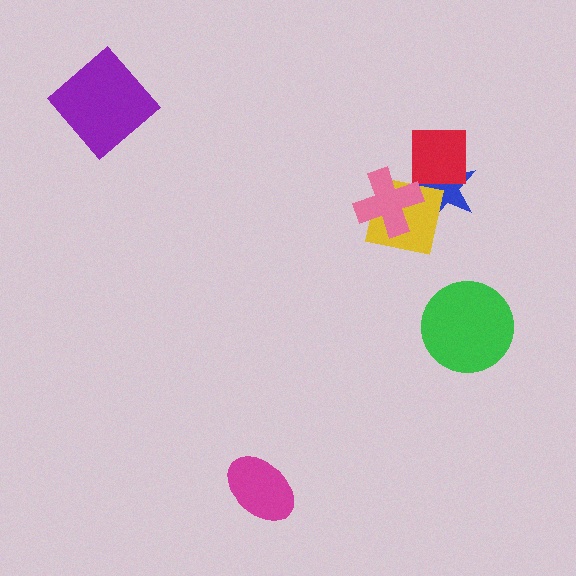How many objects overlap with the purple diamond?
0 objects overlap with the purple diamond.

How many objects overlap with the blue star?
3 objects overlap with the blue star.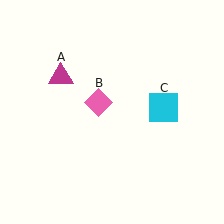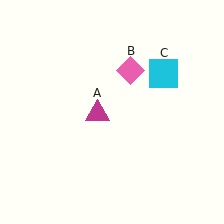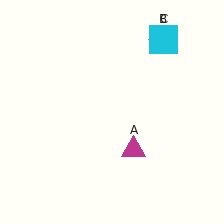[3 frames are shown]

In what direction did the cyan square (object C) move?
The cyan square (object C) moved up.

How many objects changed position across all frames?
3 objects changed position: magenta triangle (object A), pink diamond (object B), cyan square (object C).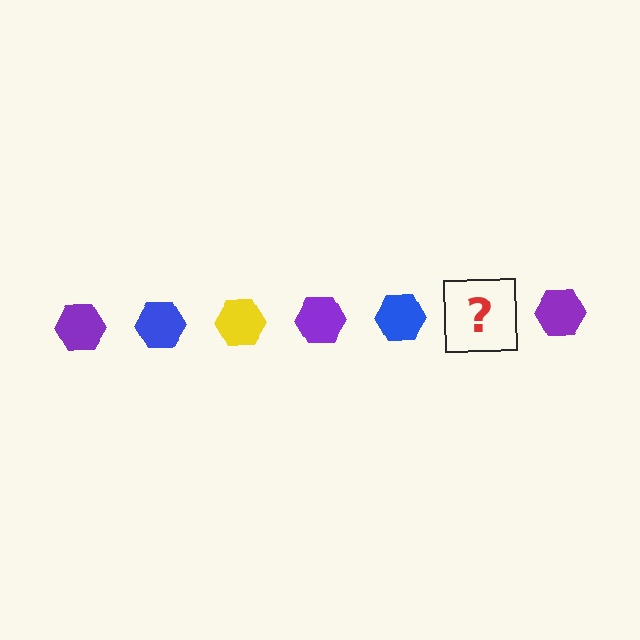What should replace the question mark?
The question mark should be replaced with a yellow hexagon.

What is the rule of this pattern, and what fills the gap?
The rule is that the pattern cycles through purple, blue, yellow hexagons. The gap should be filled with a yellow hexagon.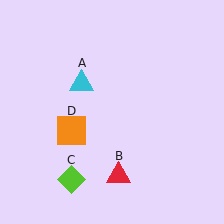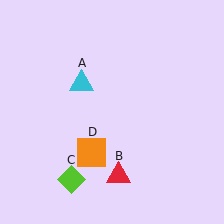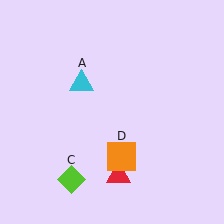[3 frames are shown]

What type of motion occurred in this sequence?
The orange square (object D) rotated counterclockwise around the center of the scene.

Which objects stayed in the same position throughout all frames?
Cyan triangle (object A) and red triangle (object B) and lime diamond (object C) remained stationary.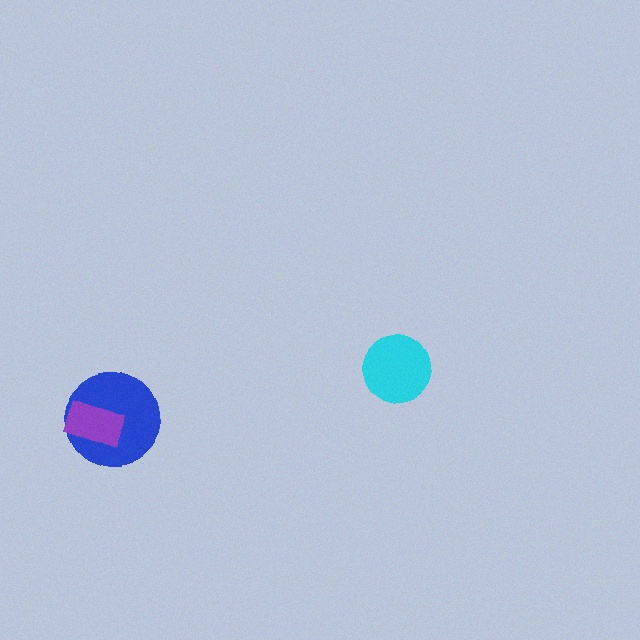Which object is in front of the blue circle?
The purple rectangle is in front of the blue circle.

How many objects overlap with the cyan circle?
0 objects overlap with the cyan circle.